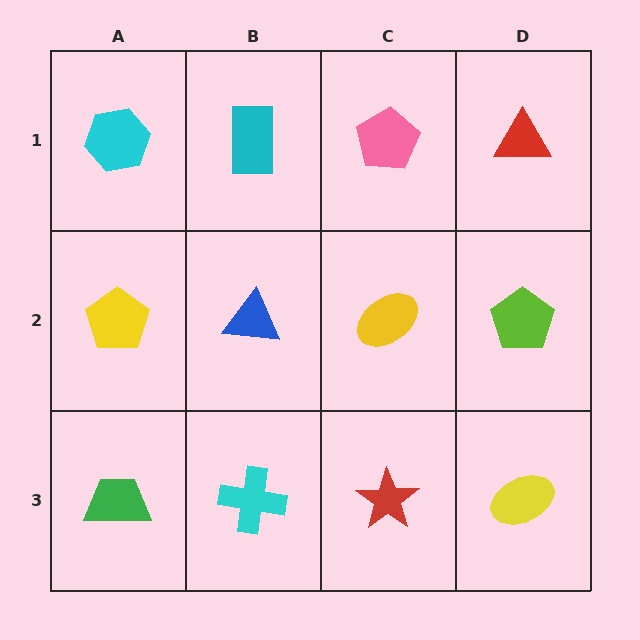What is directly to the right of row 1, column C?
A red triangle.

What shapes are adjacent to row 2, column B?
A cyan rectangle (row 1, column B), a cyan cross (row 3, column B), a yellow pentagon (row 2, column A), a yellow ellipse (row 2, column C).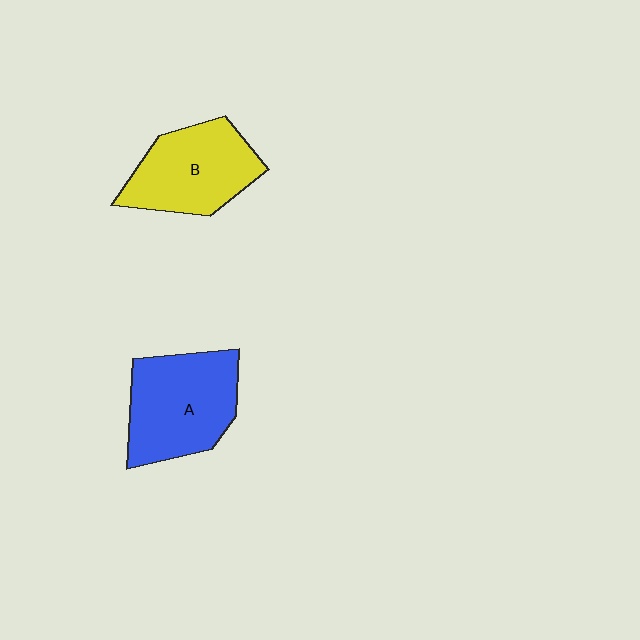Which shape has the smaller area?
Shape B (yellow).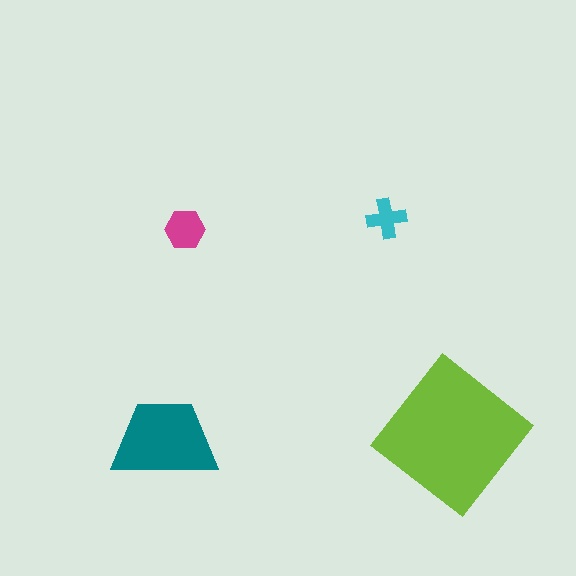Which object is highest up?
The cyan cross is topmost.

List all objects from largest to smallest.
The lime diamond, the teal trapezoid, the magenta hexagon, the cyan cross.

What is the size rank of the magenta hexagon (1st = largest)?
3rd.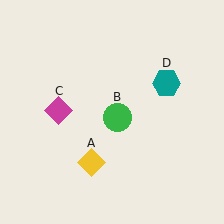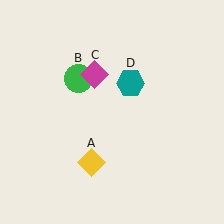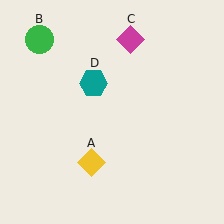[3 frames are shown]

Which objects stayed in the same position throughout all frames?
Yellow diamond (object A) remained stationary.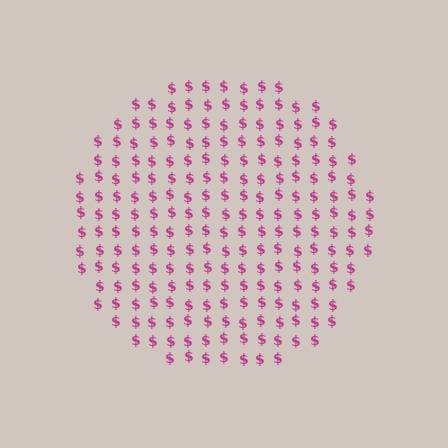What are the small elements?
The small elements are dollar signs.